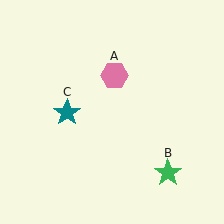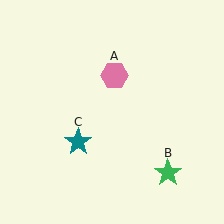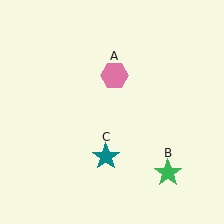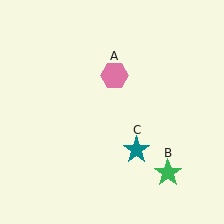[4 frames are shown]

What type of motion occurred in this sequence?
The teal star (object C) rotated counterclockwise around the center of the scene.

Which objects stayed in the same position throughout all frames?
Pink hexagon (object A) and green star (object B) remained stationary.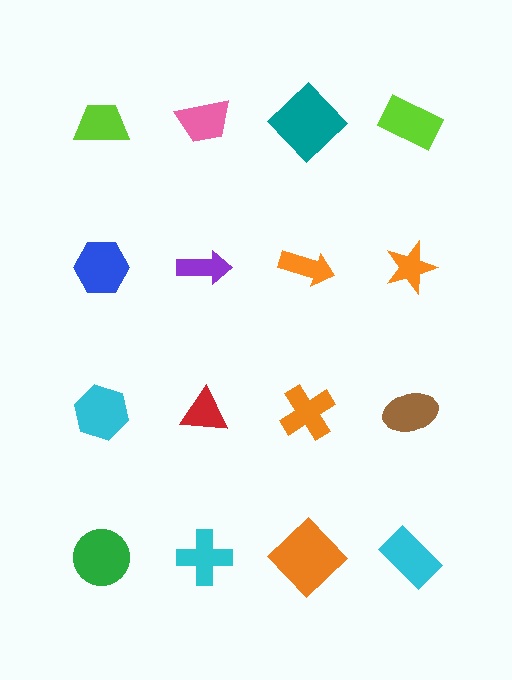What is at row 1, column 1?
A lime trapezoid.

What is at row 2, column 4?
An orange star.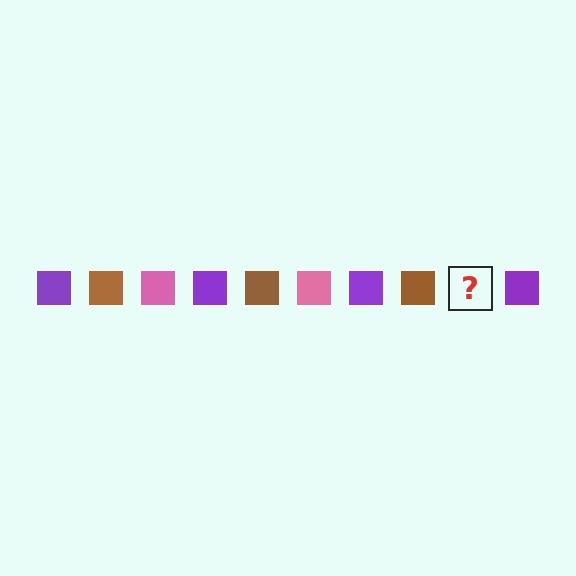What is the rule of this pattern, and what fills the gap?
The rule is that the pattern cycles through purple, brown, pink squares. The gap should be filled with a pink square.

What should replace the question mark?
The question mark should be replaced with a pink square.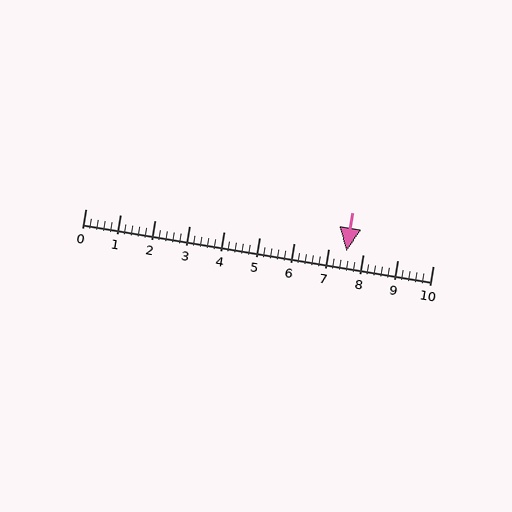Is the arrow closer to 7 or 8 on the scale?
The arrow is closer to 8.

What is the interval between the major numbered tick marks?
The major tick marks are spaced 1 units apart.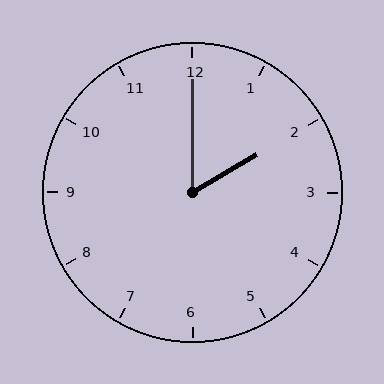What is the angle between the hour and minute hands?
Approximately 60 degrees.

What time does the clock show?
2:00.